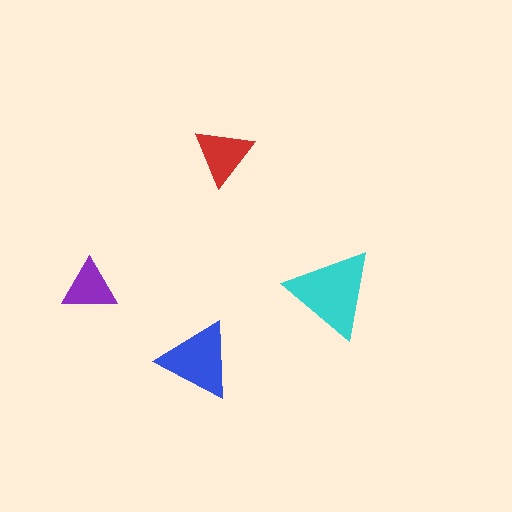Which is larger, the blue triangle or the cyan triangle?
The cyan one.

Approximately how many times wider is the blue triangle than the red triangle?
About 1.5 times wider.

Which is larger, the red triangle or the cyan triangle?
The cyan one.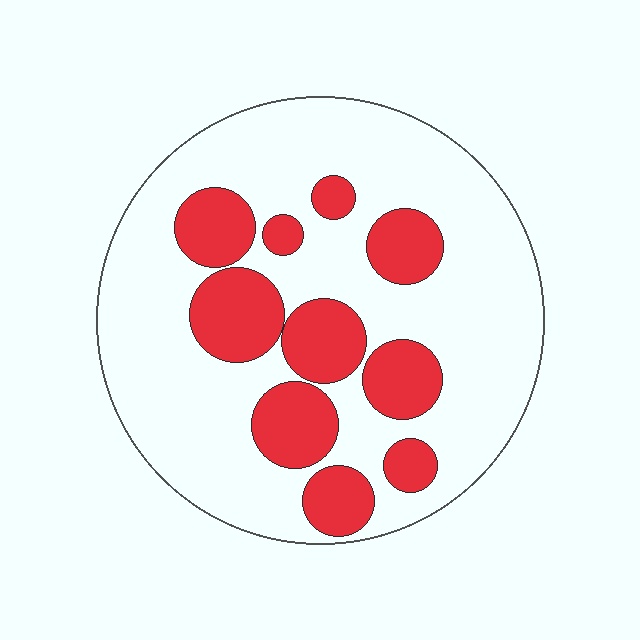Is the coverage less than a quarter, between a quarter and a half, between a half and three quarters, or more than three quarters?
Between a quarter and a half.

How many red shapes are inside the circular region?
10.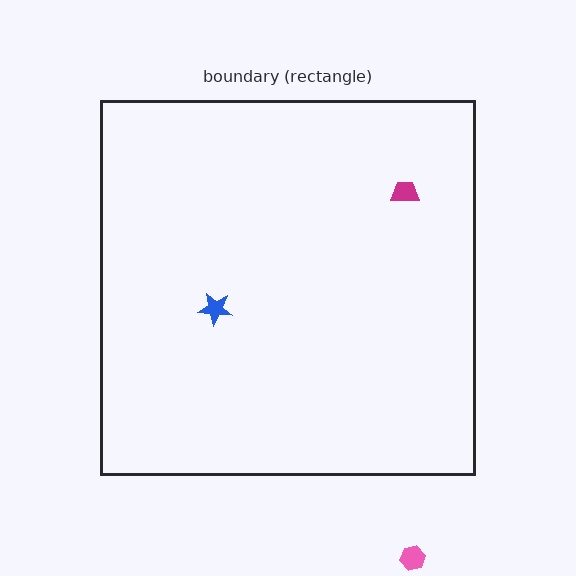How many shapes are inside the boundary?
2 inside, 1 outside.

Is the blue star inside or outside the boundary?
Inside.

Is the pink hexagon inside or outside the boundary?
Outside.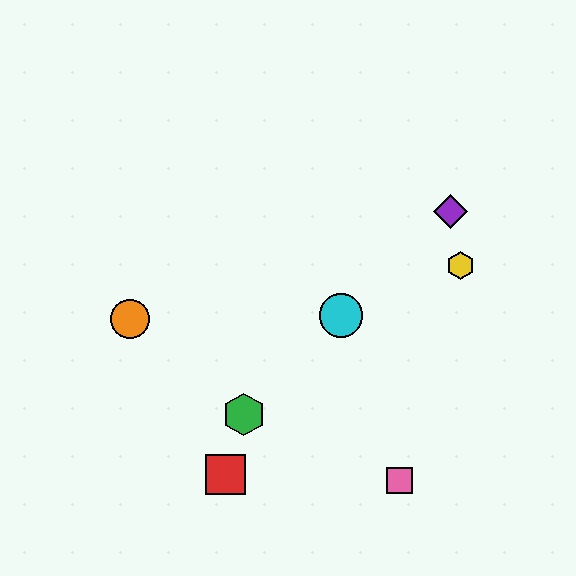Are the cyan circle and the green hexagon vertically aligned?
No, the cyan circle is at x≈341 and the green hexagon is at x≈244.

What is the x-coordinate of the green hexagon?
The green hexagon is at x≈244.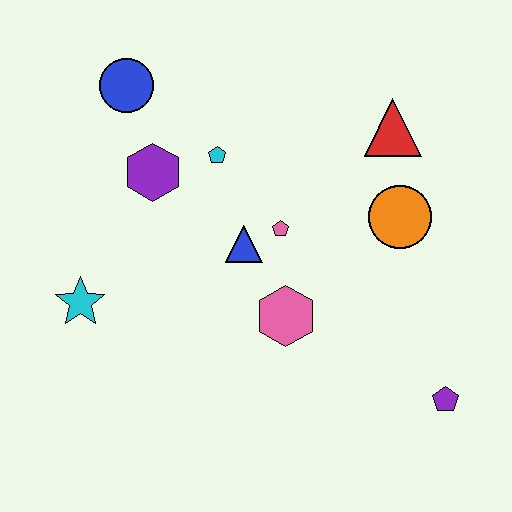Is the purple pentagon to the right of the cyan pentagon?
Yes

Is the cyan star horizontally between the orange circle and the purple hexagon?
No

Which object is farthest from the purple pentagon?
The blue circle is farthest from the purple pentagon.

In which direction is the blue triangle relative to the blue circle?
The blue triangle is below the blue circle.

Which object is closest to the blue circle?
The purple hexagon is closest to the blue circle.